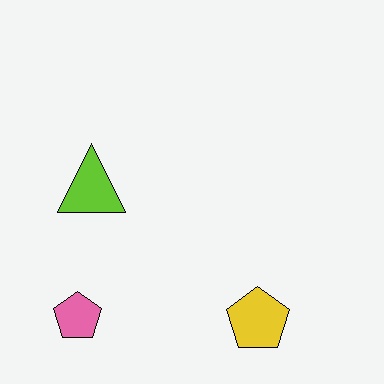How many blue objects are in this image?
There are no blue objects.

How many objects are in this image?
There are 3 objects.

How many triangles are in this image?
There is 1 triangle.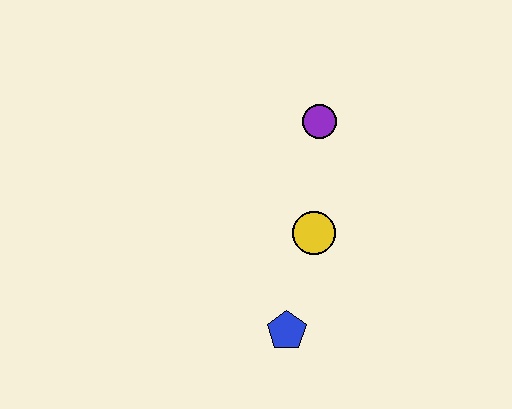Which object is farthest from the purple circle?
The blue pentagon is farthest from the purple circle.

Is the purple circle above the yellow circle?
Yes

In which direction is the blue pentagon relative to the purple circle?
The blue pentagon is below the purple circle.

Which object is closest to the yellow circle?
The blue pentagon is closest to the yellow circle.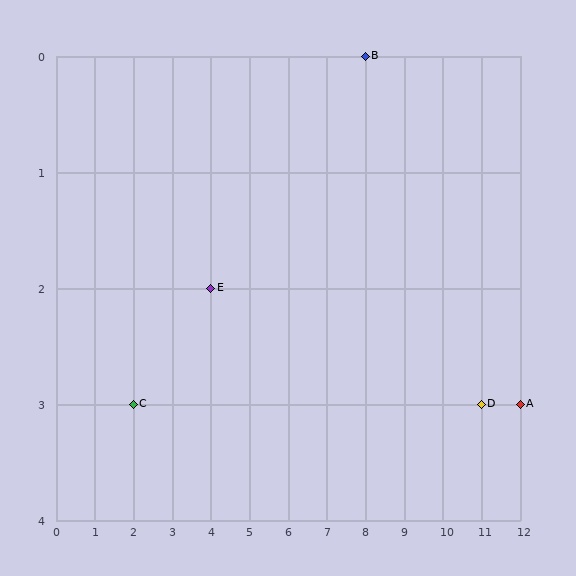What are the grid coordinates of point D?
Point D is at grid coordinates (11, 3).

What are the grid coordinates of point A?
Point A is at grid coordinates (12, 3).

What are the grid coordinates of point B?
Point B is at grid coordinates (8, 0).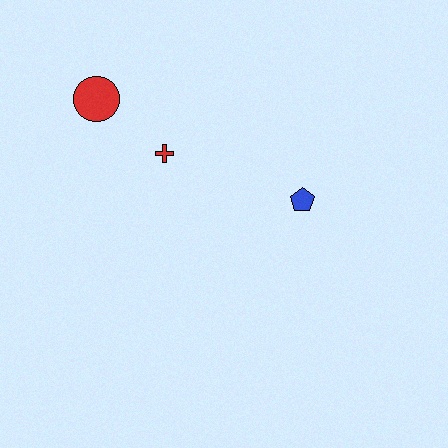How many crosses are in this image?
There is 1 cross.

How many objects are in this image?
There are 3 objects.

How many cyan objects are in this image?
There are no cyan objects.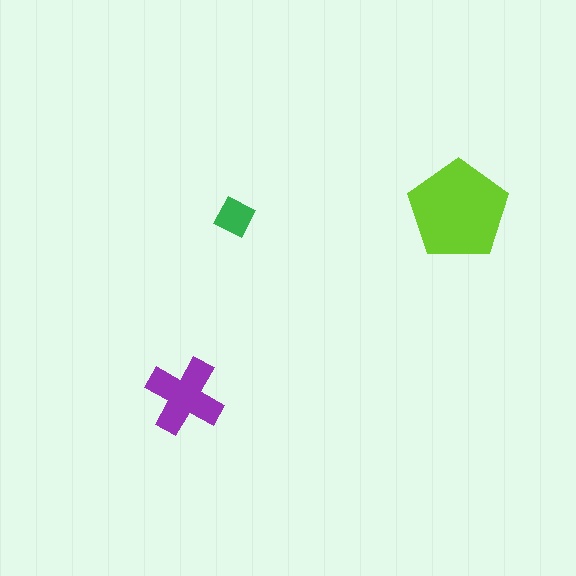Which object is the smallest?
The green square.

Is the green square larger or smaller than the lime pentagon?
Smaller.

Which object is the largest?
The lime pentagon.